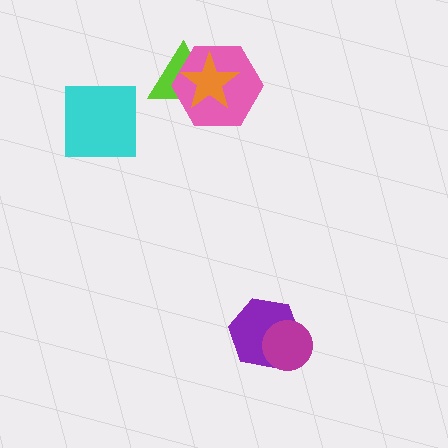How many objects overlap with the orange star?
2 objects overlap with the orange star.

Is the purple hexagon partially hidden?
Yes, it is partially covered by another shape.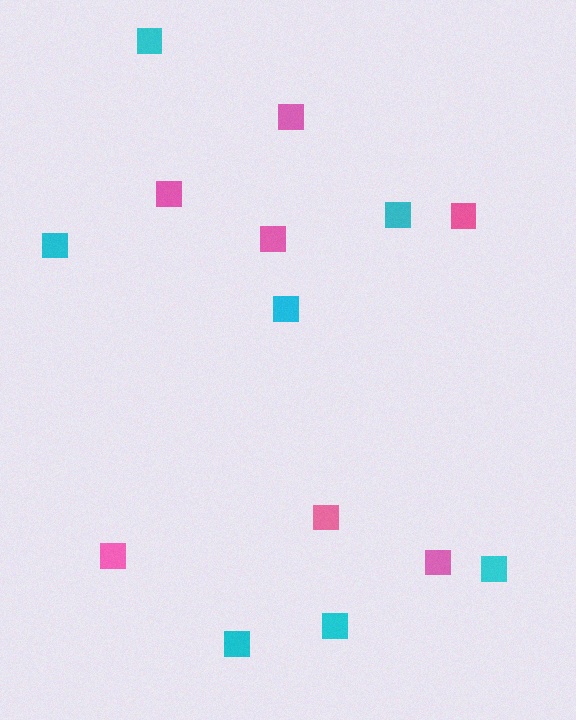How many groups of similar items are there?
There are 2 groups: one group of pink squares (7) and one group of cyan squares (7).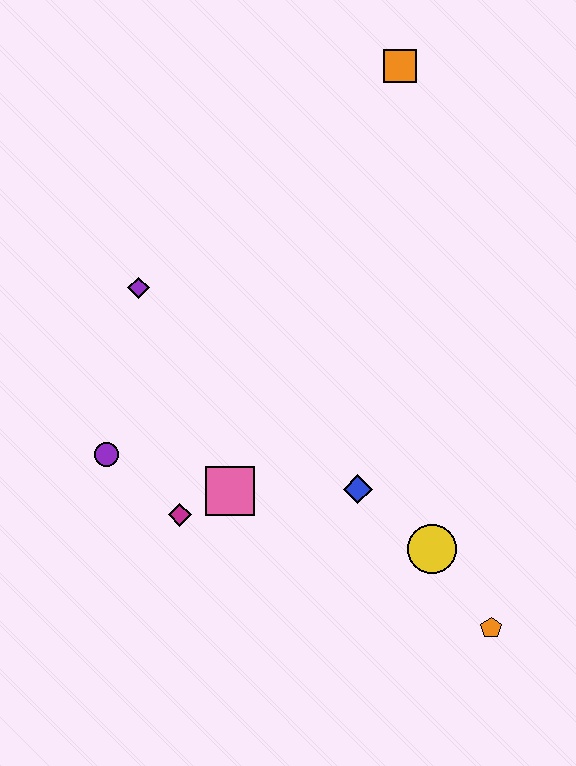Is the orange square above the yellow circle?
Yes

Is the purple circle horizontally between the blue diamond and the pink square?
No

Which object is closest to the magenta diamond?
The pink square is closest to the magenta diamond.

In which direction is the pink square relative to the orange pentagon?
The pink square is to the left of the orange pentagon.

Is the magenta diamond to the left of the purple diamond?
No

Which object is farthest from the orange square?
The orange pentagon is farthest from the orange square.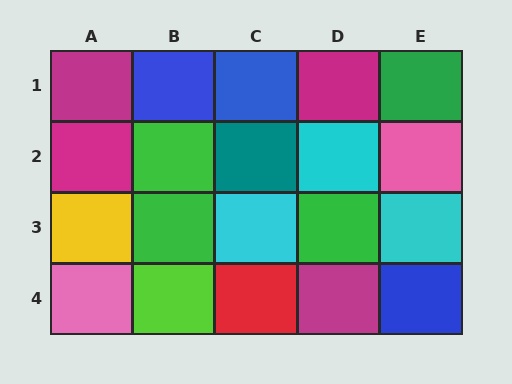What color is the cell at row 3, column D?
Green.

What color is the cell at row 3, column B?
Green.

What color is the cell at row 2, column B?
Green.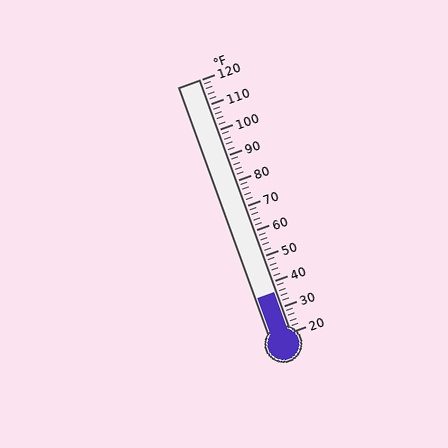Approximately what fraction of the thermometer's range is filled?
The thermometer is filled to approximately 15% of its range.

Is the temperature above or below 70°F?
The temperature is below 70°F.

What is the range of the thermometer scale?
The thermometer scale ranges from 20°F to 120°F.